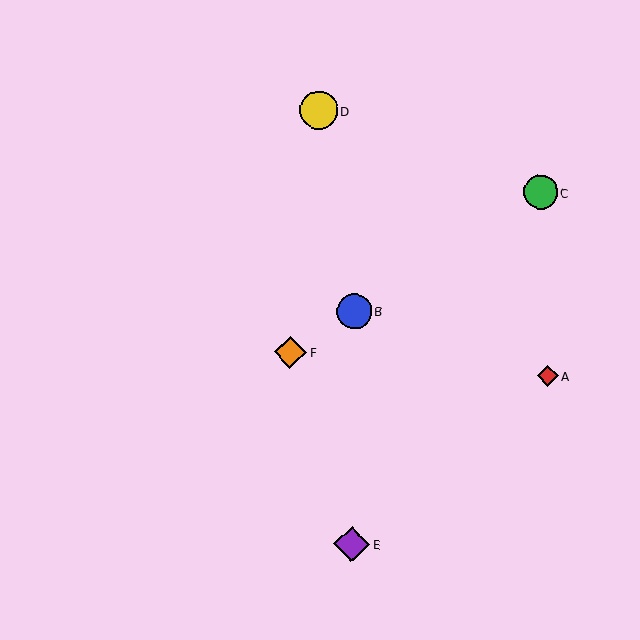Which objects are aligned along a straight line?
Objects B, C, F are aligned along a straight line.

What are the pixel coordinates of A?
Object A is at (548, 376).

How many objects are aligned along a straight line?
3 objects (B, C, F) are aligned along a straight line.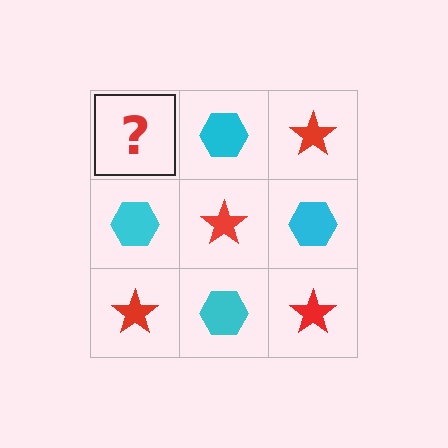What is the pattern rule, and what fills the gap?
The rule is that it alternates red star and cyan hexagon in a checkerboard pattern. The gap should be filled with a red star.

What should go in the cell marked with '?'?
The missing cell should contain a red star.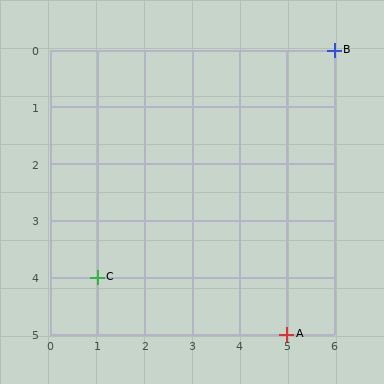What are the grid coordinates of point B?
Point B is at grid coordinates (6, 0).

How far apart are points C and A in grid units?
Points C and A are 4 columns and 1 row apart (about 4.1 grid units diagonally).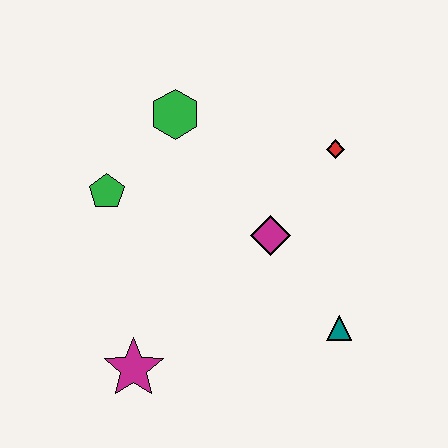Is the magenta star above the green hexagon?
No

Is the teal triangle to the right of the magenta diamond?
Yes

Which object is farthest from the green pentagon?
The teal triangle is farthest from the green pentagon.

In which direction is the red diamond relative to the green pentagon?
The red diamond is to the right of the green pentagon.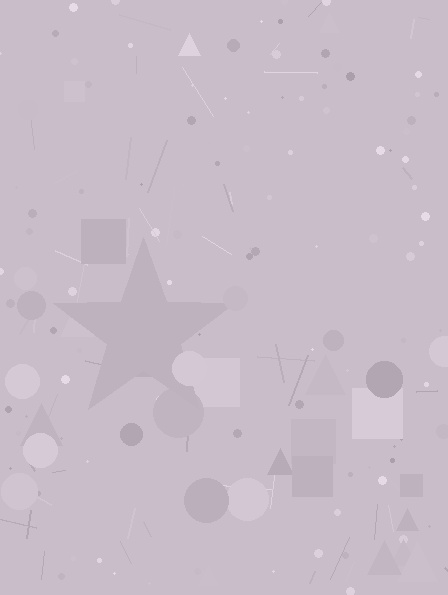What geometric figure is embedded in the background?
A star is embedded in the background.